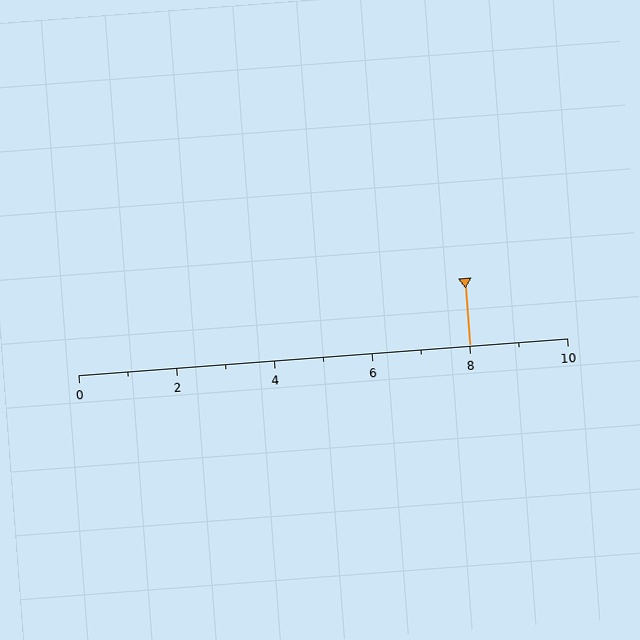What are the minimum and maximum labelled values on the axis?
The axis runs from 0 to 10.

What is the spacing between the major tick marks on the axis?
The major ticks are spaced 2 apart.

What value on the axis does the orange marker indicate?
The marker indicates approximately 8.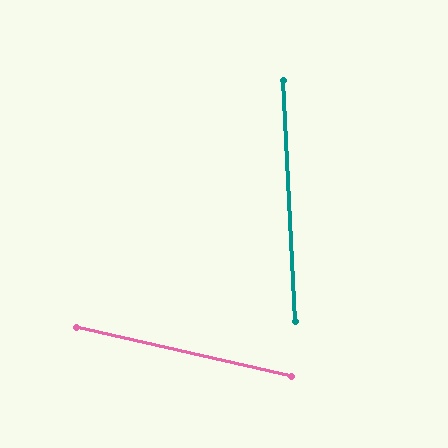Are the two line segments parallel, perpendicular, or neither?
Neither parallel nor perpendicular — they differ by about 74°.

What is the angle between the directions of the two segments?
Approximately 74 degrees.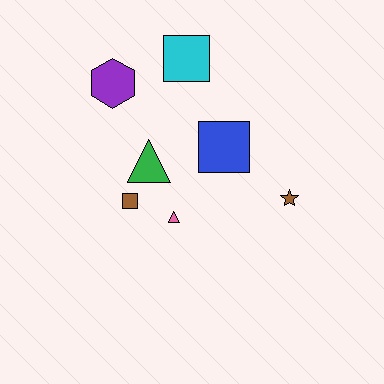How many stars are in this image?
There is 1 star.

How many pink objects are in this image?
There is 1 pink object.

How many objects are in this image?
There are 7 objects.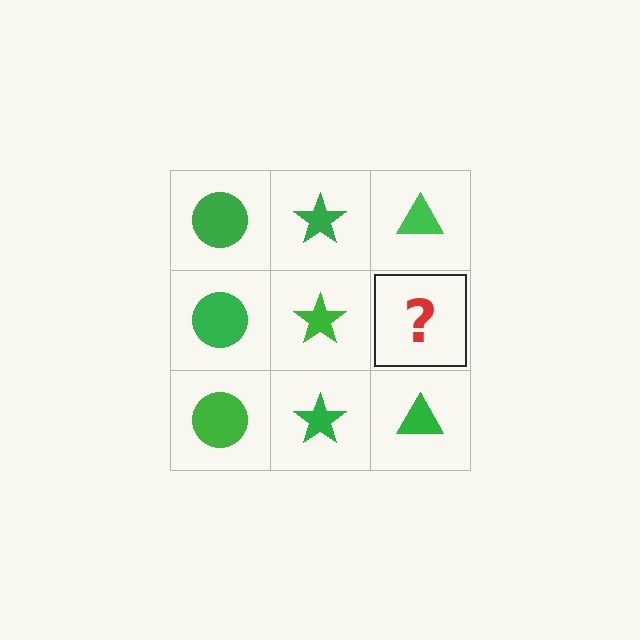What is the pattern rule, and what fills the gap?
The rule is that each column has a consistent shape. The gap should be filled with a green triangle.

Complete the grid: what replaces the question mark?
The question mark should be replaced with a green triangle.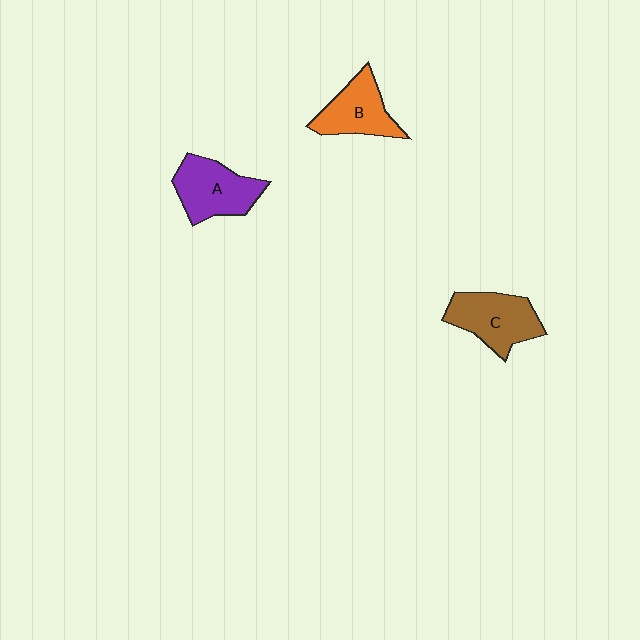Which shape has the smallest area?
Shape B (orange).